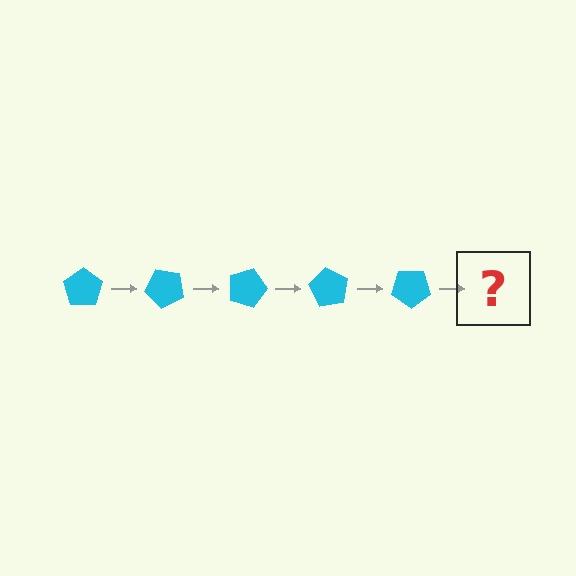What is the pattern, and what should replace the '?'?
The pattern is that the pentagon rotates 45 degrees each step. The '?' should be a cyan pentagon rotated 225 degrees.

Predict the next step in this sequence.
The next step is a cyan pentagon rotated 225 degrees.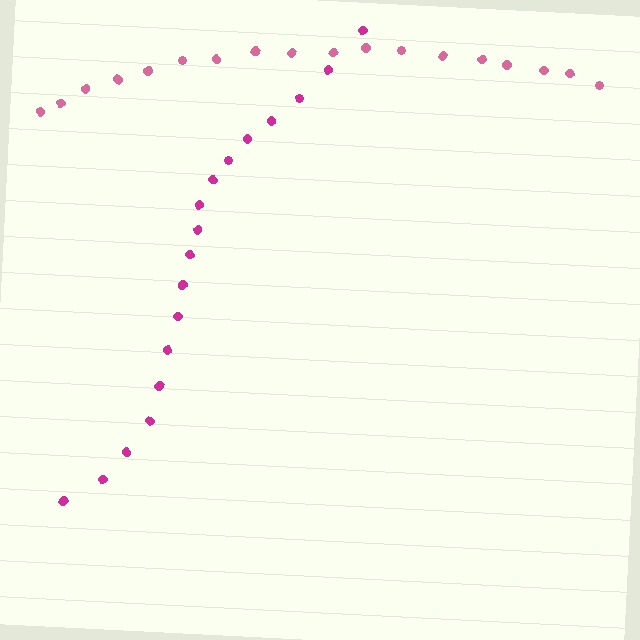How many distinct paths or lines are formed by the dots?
There are 2 distinct paths.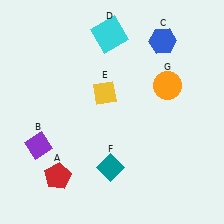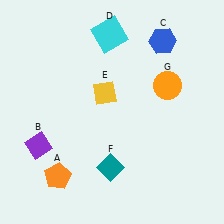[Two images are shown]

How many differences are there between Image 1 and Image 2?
There is 1 difference between the two images.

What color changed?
The pentagon (A) changed from red in Image 1 to orange in Image 2.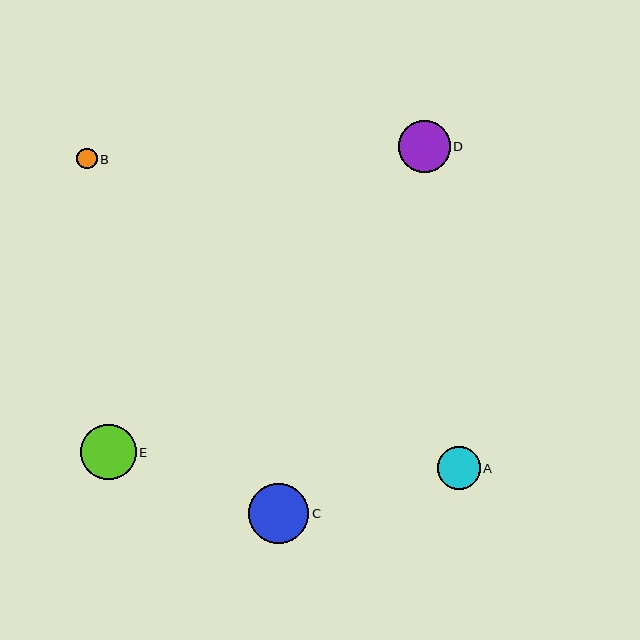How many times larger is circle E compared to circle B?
Circle E is approximately 2.7 times the size of circle B.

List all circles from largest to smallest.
From largest to smallest: C, E, D, A, B.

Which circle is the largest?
Circle C is the largest with a size of approximately 60 pixels.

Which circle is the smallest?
Circle B is the smallest with a size of approximately 20 pixels.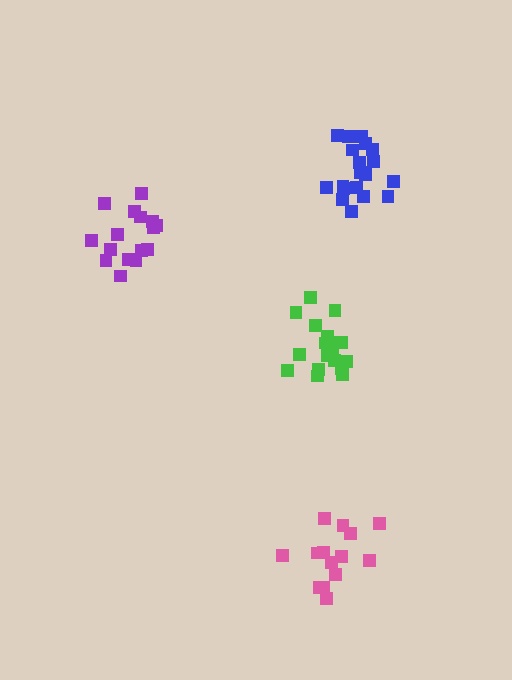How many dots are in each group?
Group 1: 16 dots, Group 2: 19 dots, Group 3: 15 dots, Group 4: 19 dots (69 total).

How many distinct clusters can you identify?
There are 4 distinct clusters.